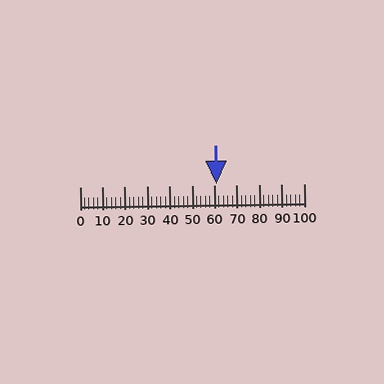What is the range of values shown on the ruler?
The ruler shows values from 0 to 100.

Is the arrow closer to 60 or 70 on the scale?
The arrow is closer to 60.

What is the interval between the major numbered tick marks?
The major tick marks are spaced 10 units apart.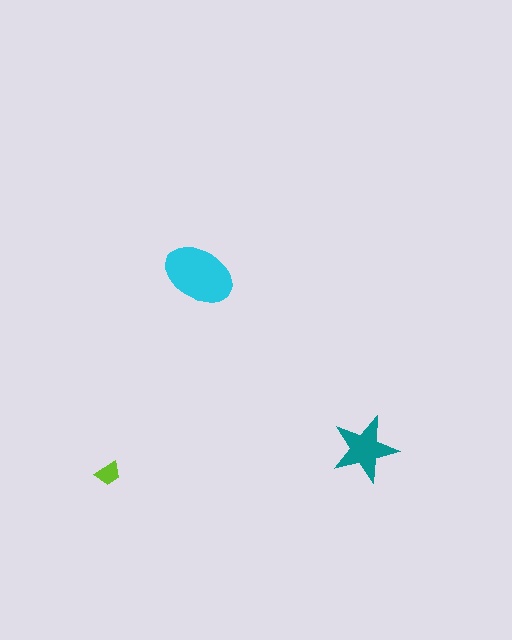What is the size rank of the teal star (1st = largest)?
2nd.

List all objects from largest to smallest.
The cyan ellipse, the teal star, the lime trapezoid.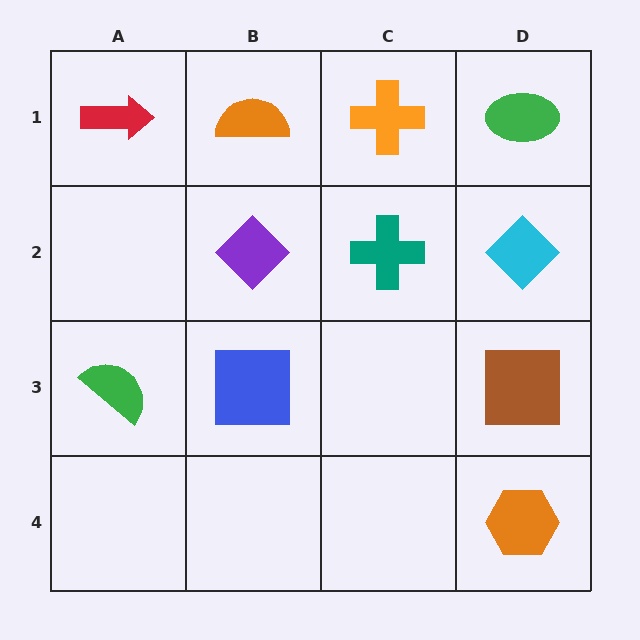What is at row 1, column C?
An orange cross.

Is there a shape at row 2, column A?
No, that cell is empty.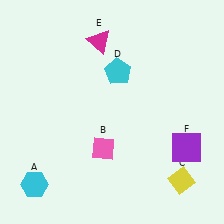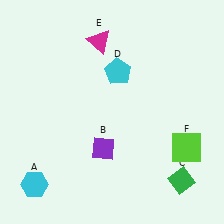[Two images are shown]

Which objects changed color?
B changed from pink to purple. C changed from yellow to green. F changed from purple to lime.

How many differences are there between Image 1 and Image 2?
There are 3 differences between the two images.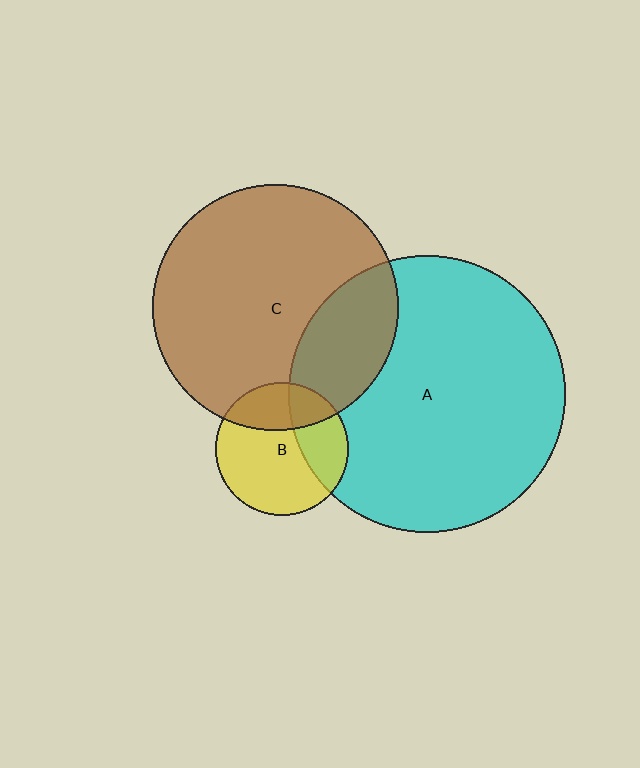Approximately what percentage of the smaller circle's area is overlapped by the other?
Approximately 25%.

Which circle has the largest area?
Circle A (cyan).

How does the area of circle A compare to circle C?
Approximately 1.3 times.